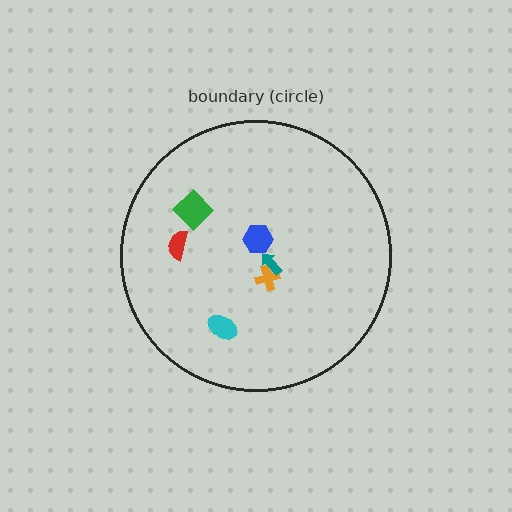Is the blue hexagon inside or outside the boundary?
Inside.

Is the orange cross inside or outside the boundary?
Inside.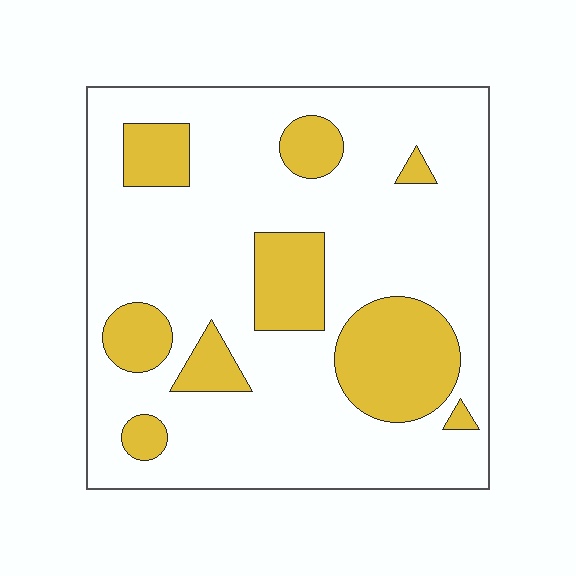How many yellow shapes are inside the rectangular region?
9.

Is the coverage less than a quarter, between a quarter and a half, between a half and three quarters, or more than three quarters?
Less than a quarter.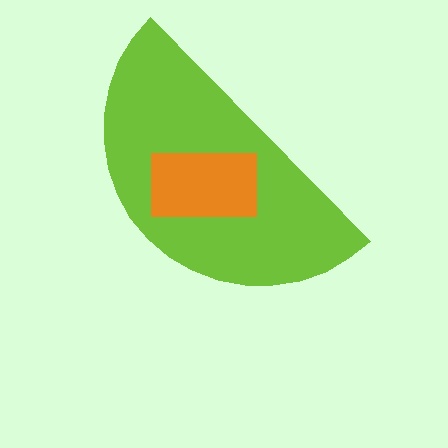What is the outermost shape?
The lime semicircle.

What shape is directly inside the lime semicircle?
The orange rectangle.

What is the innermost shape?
The orange rectangle.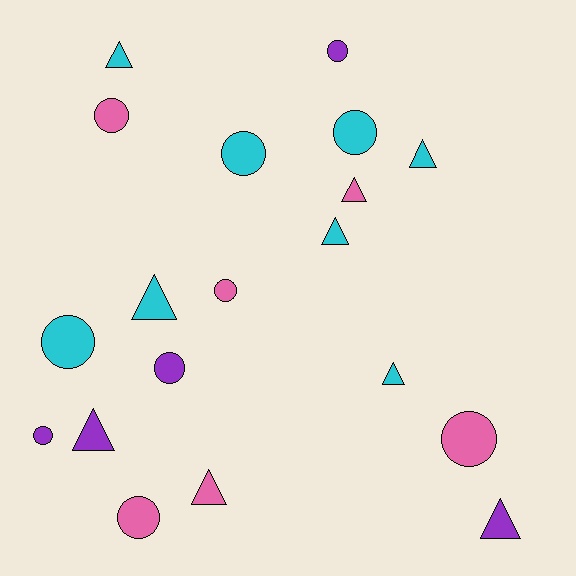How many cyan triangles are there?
There are 5 cyan triangles.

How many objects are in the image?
There are 19 objects.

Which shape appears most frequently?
Circle, with 10 objects.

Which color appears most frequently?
Cyan, with 8 objects.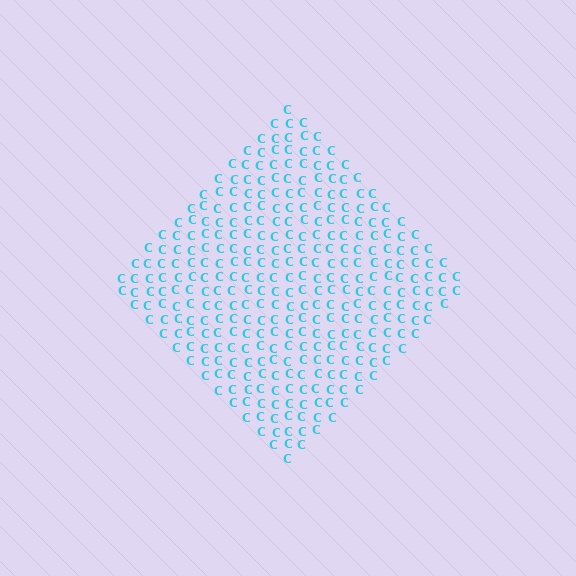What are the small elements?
The small elements are letter C's.